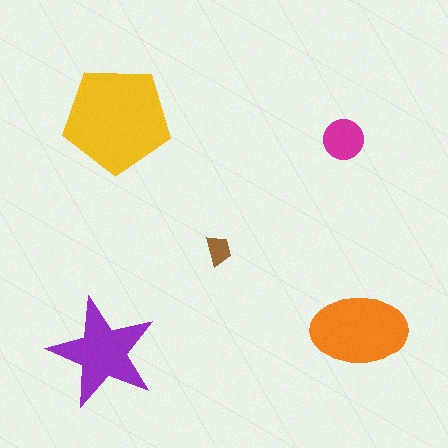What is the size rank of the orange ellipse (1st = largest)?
2nd.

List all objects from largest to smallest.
The yellow pentagon, the orange ellipse, the purple star, the magenta circle, the brown trapezoid.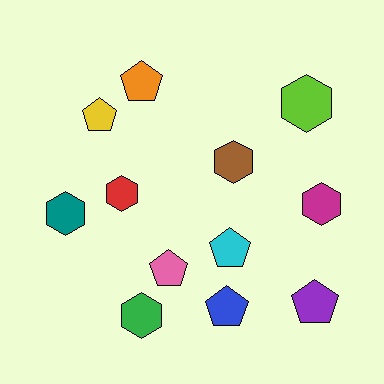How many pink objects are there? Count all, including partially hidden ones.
There is 1 pink object.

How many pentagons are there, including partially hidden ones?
There are 6 pentagons.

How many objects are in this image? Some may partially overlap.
There are 12 objects.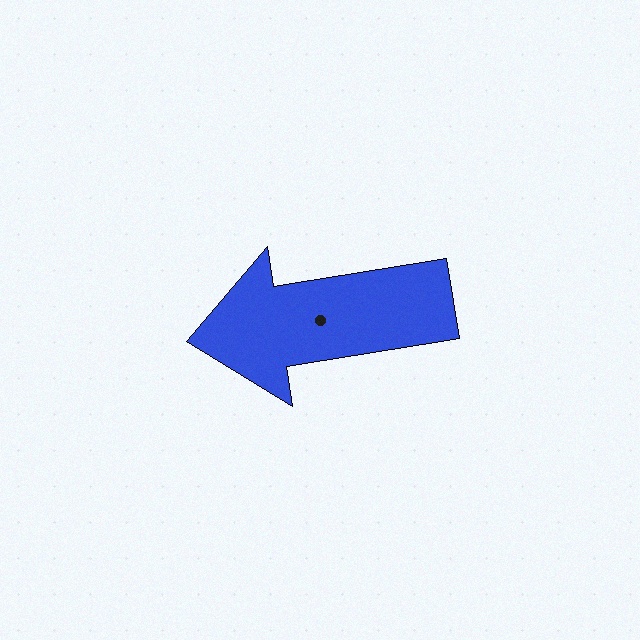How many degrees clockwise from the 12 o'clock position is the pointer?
Approximately 261 degrees.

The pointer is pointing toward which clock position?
Roughly 9 o'clock.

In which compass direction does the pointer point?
West.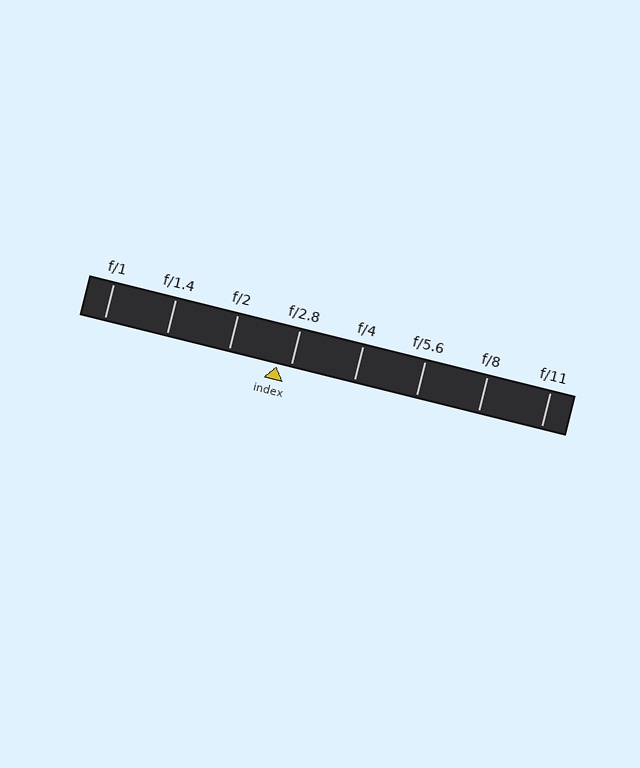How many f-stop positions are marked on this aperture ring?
There are 8 f-stop positions marked.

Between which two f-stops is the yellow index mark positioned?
The index mark is between f/2 and f/2.8.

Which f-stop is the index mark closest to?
The index mark is closest to f/2.8.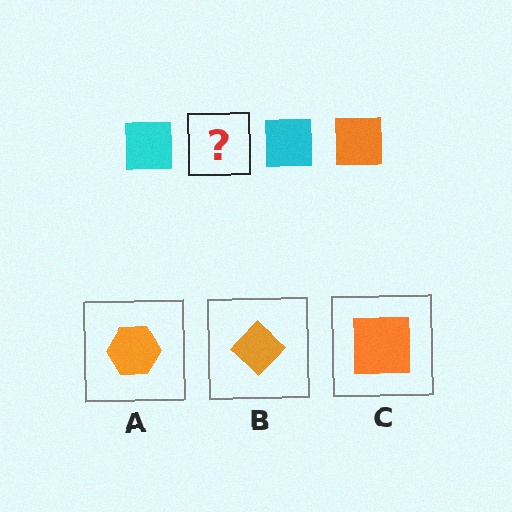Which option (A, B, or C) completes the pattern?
C.